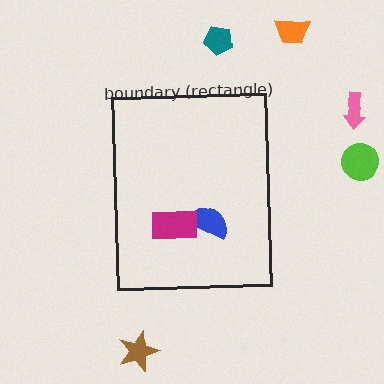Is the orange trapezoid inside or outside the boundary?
Outside.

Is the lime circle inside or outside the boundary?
Outside.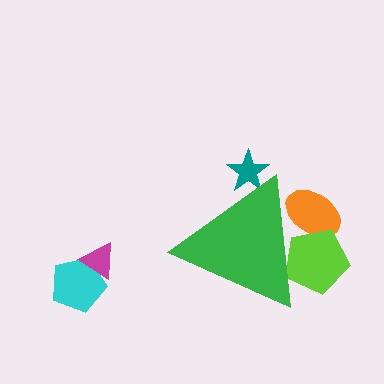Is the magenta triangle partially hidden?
No, the magenta triangle is fully visible.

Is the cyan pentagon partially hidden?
No, the cyan pentagon is fully visible.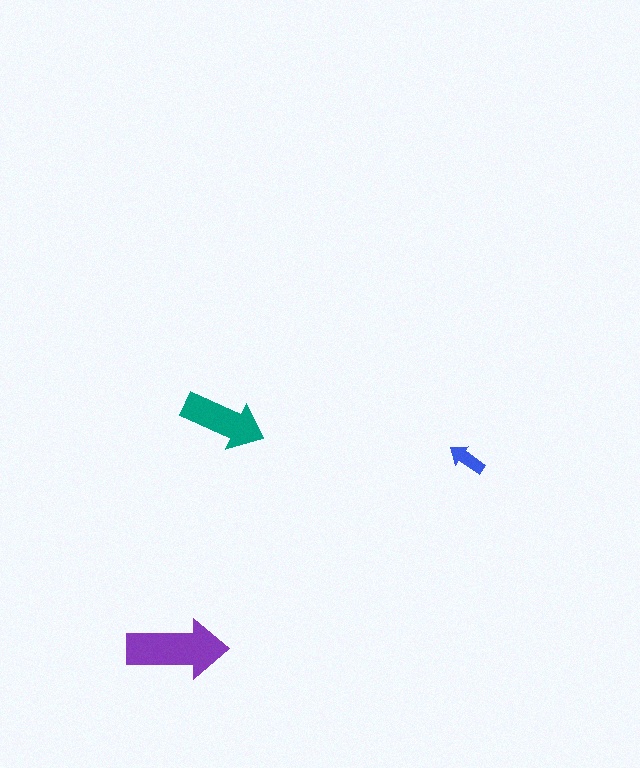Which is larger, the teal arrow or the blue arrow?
The teal one.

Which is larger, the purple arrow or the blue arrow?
The purple one.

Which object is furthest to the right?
The blue arrow is rightmost.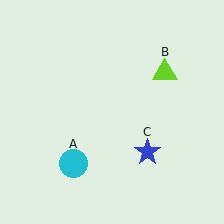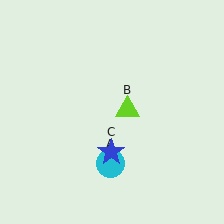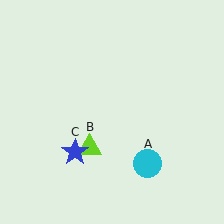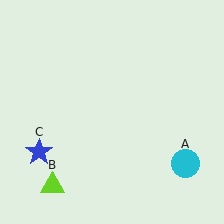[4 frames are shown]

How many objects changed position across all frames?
3 objects changed position: cyan circle (object A), lime triangle (object B), blue star (object C).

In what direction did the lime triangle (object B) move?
The lime triangle (object B) moved down and to the left.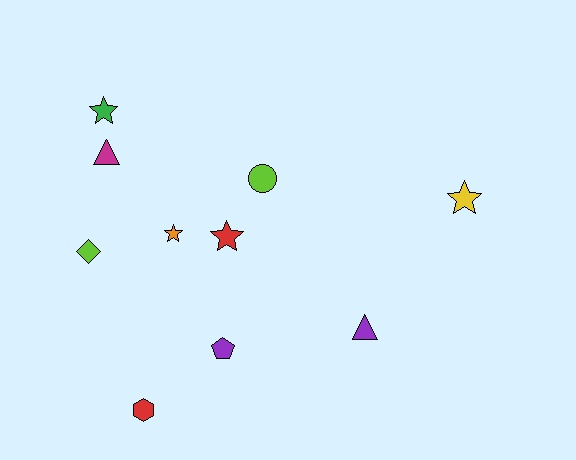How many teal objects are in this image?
There are no teal objects.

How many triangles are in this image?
There are 2 triangles.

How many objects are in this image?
There are 10 objects.